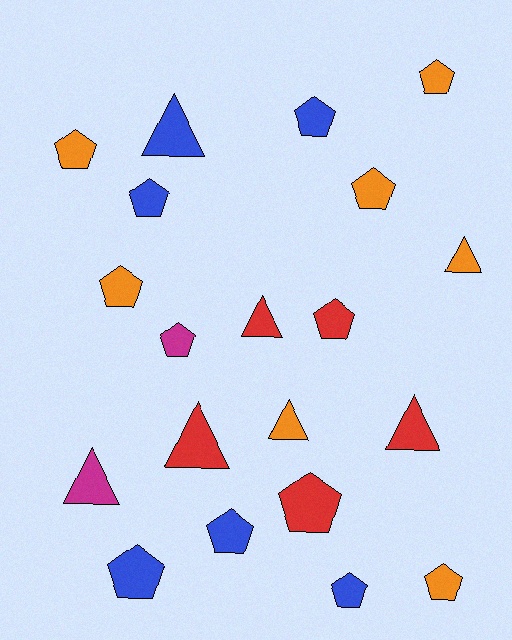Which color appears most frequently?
Orange, with 7 objects.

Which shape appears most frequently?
Pentagon, with 13 objects.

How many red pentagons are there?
There are 2 red pentagons.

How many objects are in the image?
There are 20 objects.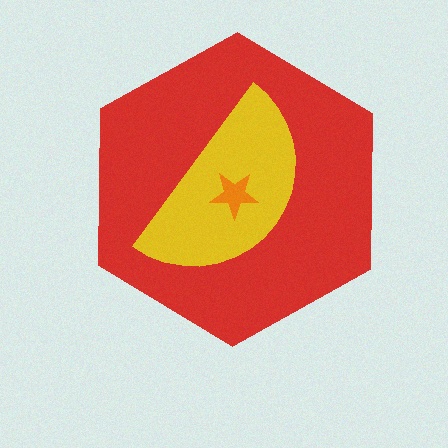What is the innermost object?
The orange star.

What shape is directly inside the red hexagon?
The yellow semicircle.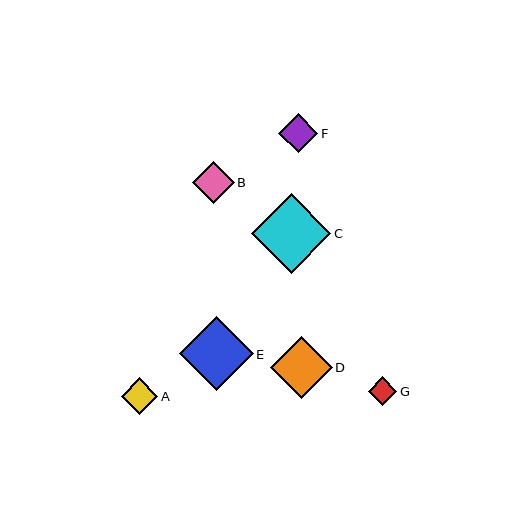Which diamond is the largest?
Diamond C is the largest with a size of approximately 80 pixels.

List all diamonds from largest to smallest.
From largest to smallest: C, E, D, B, F, A, G.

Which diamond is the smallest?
Diamond G is the smallest with a size of approximately 28 pixels.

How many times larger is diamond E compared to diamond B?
Diamond E is approximately 1.8 times the size of diamond B.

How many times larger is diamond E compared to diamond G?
Diamond E is approximately 2.6 times the size of diamond G.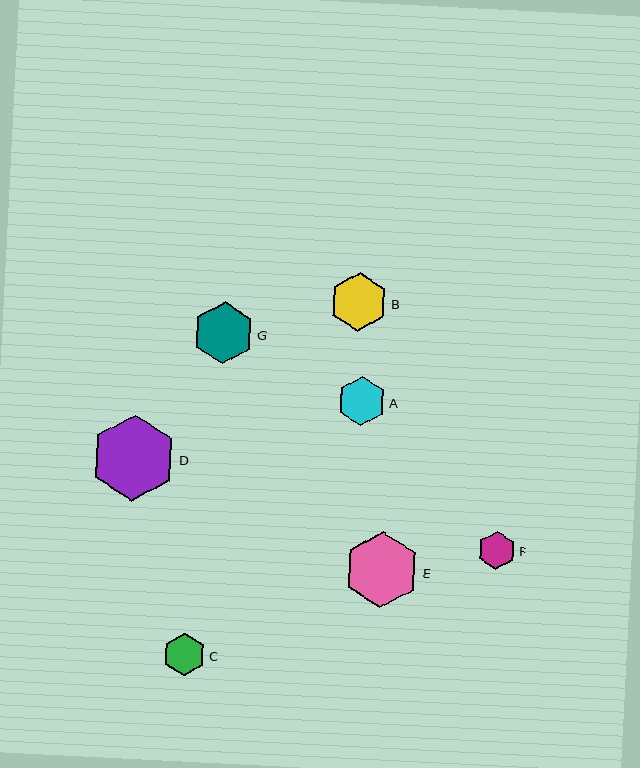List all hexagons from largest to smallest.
From largest to smallest: D, E, G, B, A, C, F.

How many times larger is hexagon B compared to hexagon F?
Hexagon B is approximately 1.5 times the size of hexagon F.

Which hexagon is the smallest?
Hexagon F is the smallest with a size of approximately 38 pixels.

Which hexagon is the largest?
Hexagon D is the largest with a size of approximately 85 pixels.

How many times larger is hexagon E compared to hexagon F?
Hexagon E is approximately 2.0 times the size of hexagon F.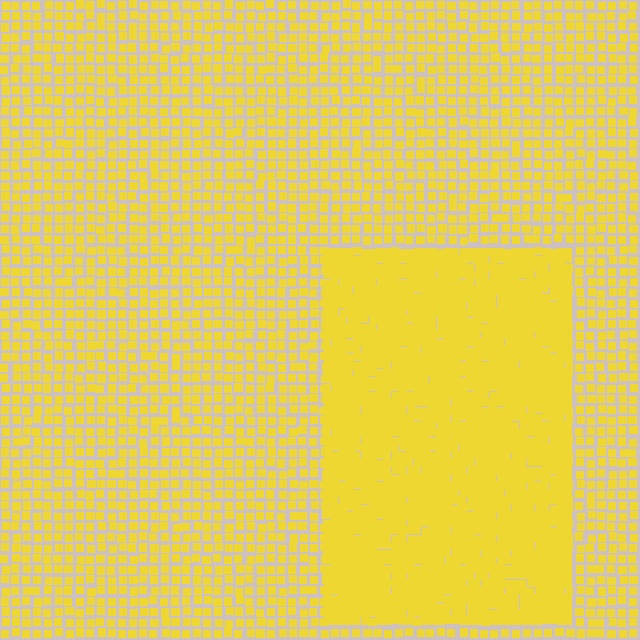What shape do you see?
I see a rectangle.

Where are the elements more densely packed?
The elements are more densely packed inside the rectangle boundary.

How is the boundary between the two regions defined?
The boundary is defined by a change in element density (approximately 2.0x ratio). All elements are the same color, size, and shape.